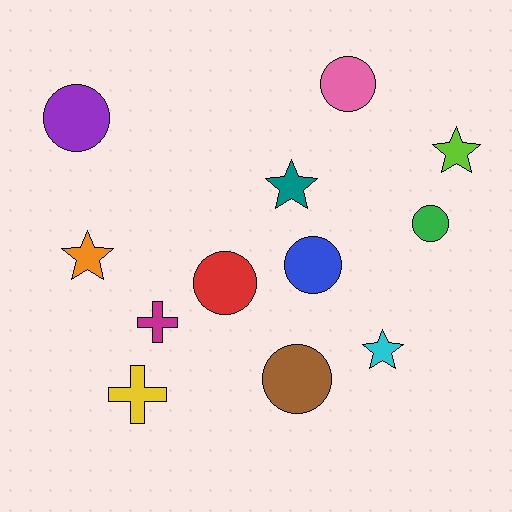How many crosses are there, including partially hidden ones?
There are 2 crosses.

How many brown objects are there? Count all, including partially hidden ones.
There is 1 brown object.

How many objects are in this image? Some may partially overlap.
There are 12 objects.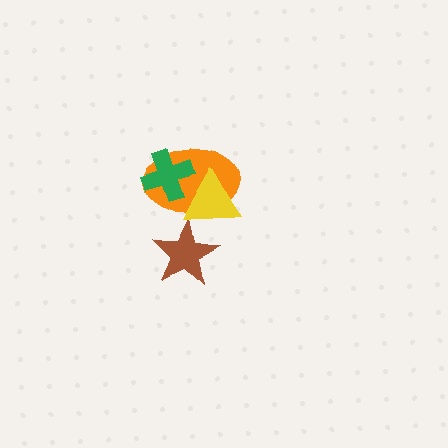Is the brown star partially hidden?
Yes, it is partially covered by another shape.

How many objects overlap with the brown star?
2 objects overlap with the brown star.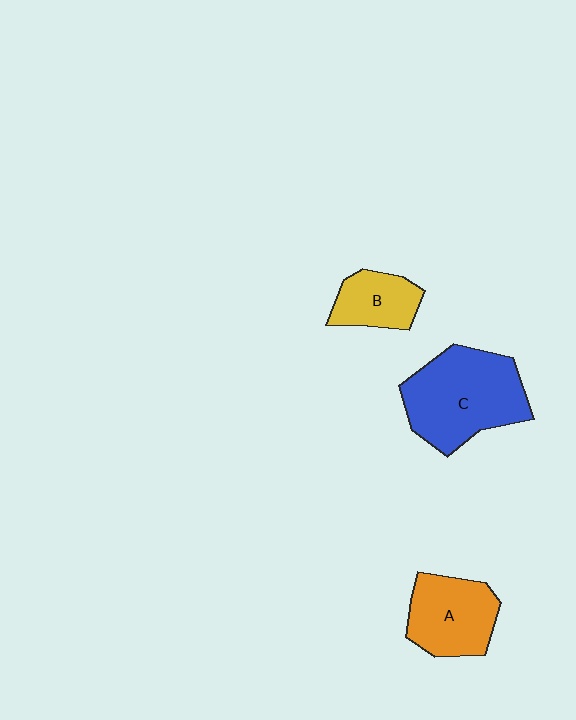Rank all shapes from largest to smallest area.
From largest to smallest: C (blue), A (orange), B (yellow).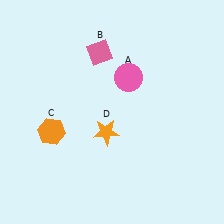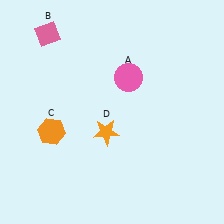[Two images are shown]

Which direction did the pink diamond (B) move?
The pink diamond (B) moved left.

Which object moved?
The pink diamond (B) moved left.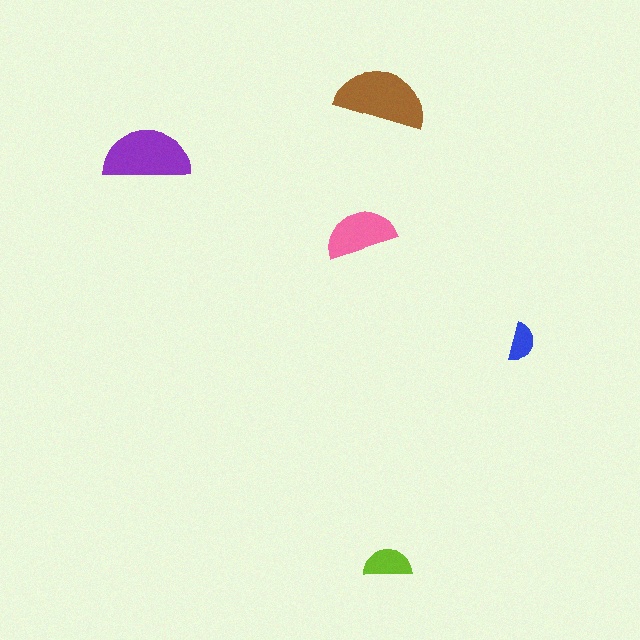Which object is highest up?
The brown semicircle is topmost.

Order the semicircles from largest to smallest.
the brown one, the purple one, the pink one, the lime one, the blue one.